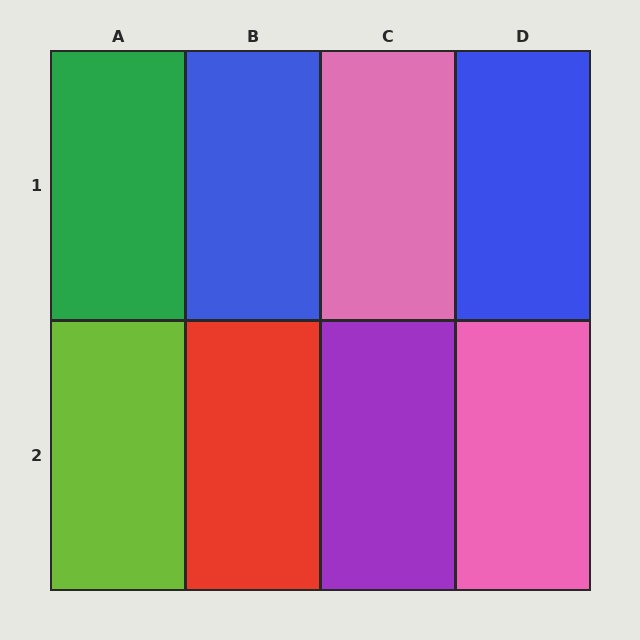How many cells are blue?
2 cells are blue.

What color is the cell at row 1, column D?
Blue.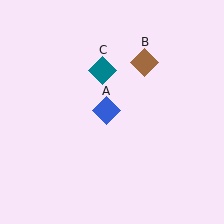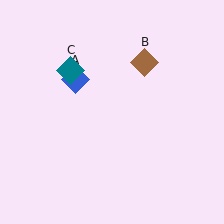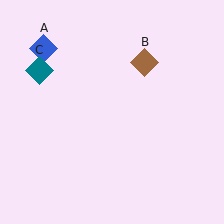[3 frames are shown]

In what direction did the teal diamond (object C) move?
The teal diamond (object C) moved left.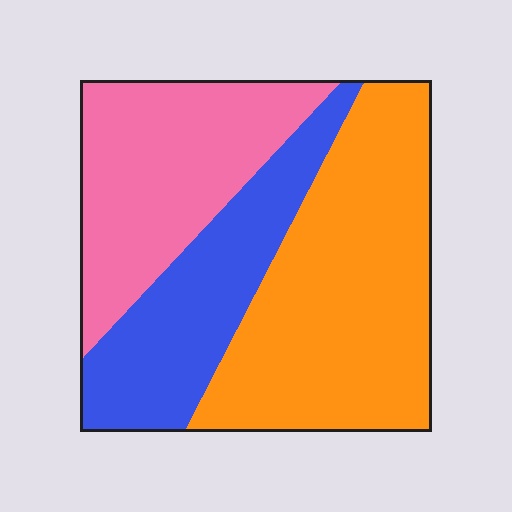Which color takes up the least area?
Blue, at roughly 25%.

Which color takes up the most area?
Orange, at roughly 45%.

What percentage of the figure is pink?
Pink takes up between a quarter and a half of the figure.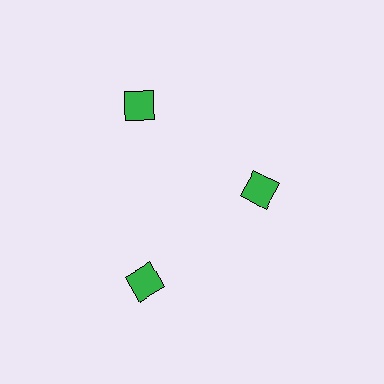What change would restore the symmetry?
The symmetry would be restored by moving it outward, back onto the ring so that all 3 squares sit at equal angles and equal distance from the center.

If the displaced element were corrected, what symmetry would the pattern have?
It would have 3-fold rotational symmetry — the pattern would map onto itself every 120 degrees.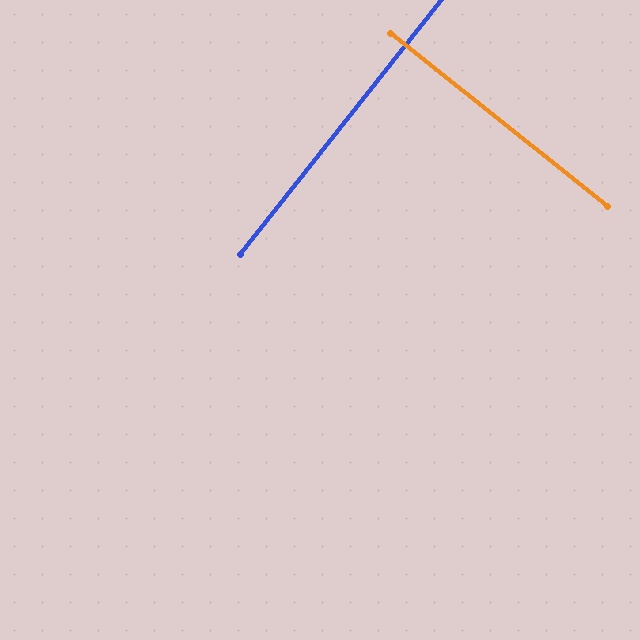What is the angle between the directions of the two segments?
Approximately 90 degrees.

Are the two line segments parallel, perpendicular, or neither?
Perpendicular — they meet at approximately 90°.